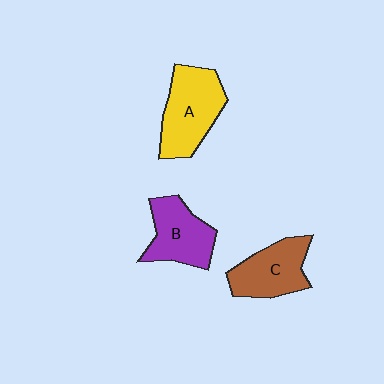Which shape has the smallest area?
Shape B (purple).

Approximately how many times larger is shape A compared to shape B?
Approximately 1.2 times.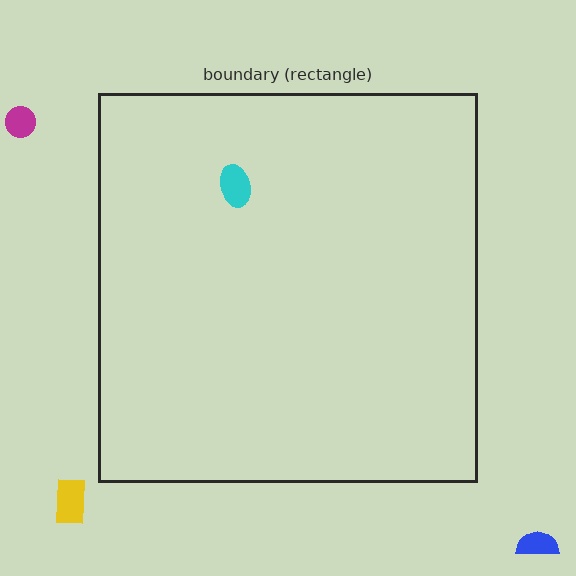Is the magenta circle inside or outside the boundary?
Outside.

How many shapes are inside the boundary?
1 inside, 3 outside.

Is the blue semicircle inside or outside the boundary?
Outside.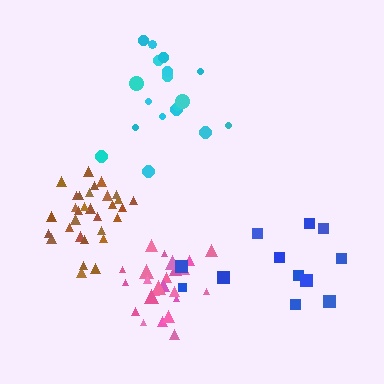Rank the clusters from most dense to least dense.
brown, pink, cyan, blue.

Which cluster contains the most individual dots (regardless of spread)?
Brown (31).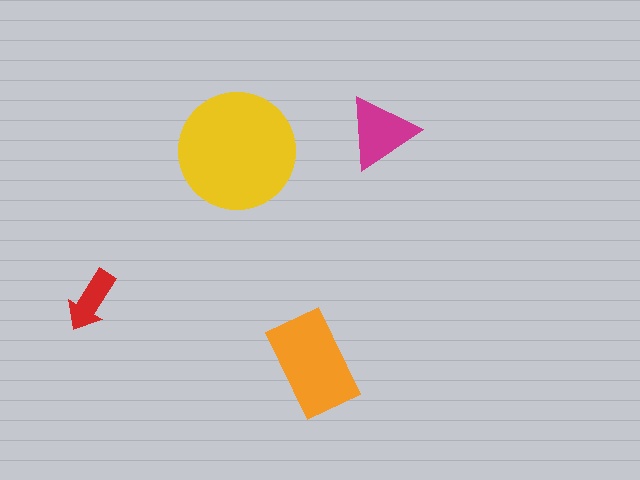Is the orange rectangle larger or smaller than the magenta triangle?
Larger.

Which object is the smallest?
The red arrow.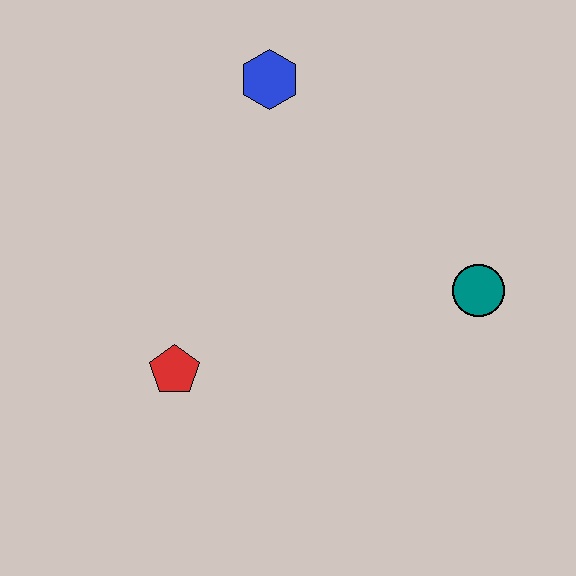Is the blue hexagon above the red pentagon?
Yes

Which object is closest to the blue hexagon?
The teal circle is closest to the blue hexagon.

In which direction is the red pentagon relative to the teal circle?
The red pentagon is to the left of the teal circle.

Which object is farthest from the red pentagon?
The teal circle is farthest from the red pentagon.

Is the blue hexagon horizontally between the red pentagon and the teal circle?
Yes